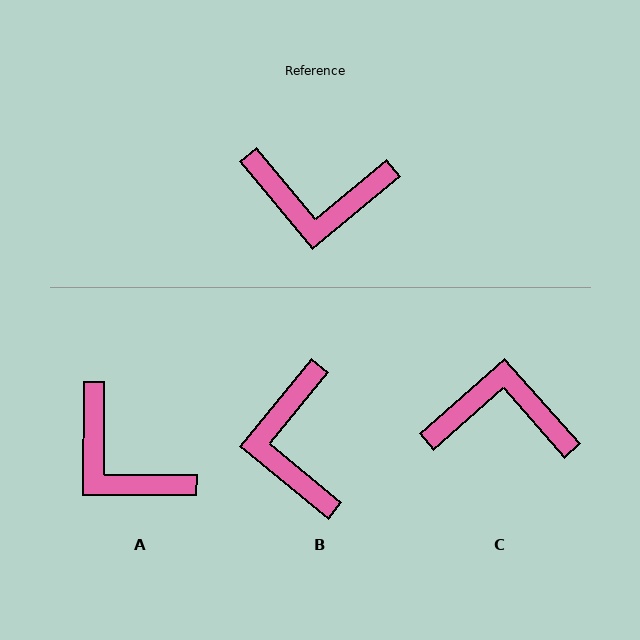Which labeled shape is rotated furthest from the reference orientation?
C, about 178 degrees away.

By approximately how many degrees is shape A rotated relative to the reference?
Approximately 40 degrees clockwise.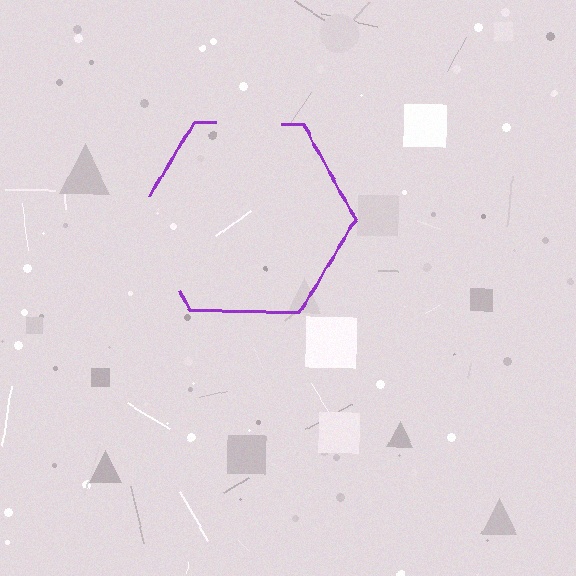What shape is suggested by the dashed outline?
The dashed outline suggests a hexagon.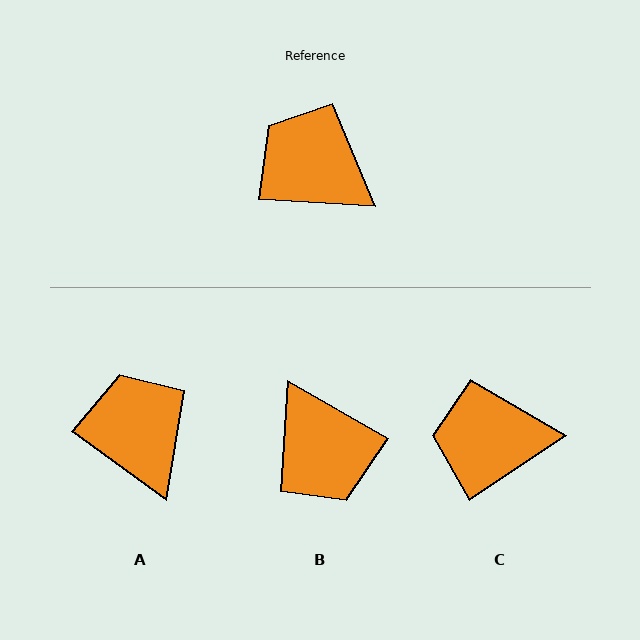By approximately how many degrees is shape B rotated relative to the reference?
Approximately 153 degrees counter-clockwise.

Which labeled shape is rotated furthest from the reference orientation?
B, about 153 degrees away.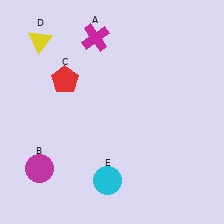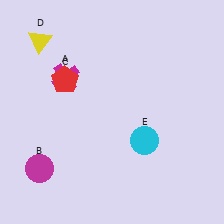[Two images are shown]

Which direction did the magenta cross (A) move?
The magenta cross (A) moved down.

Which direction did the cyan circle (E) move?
The cyan circle (E) moved up.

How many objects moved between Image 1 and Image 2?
2 objects moved between the two images.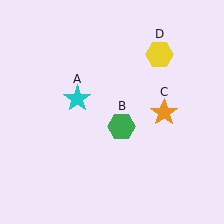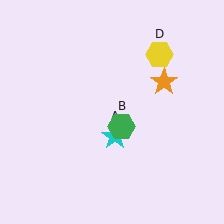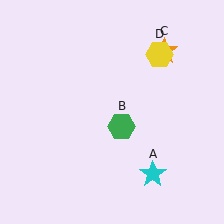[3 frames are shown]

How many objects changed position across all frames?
2 objects changed position: cyan star (object A), orange star (object C).